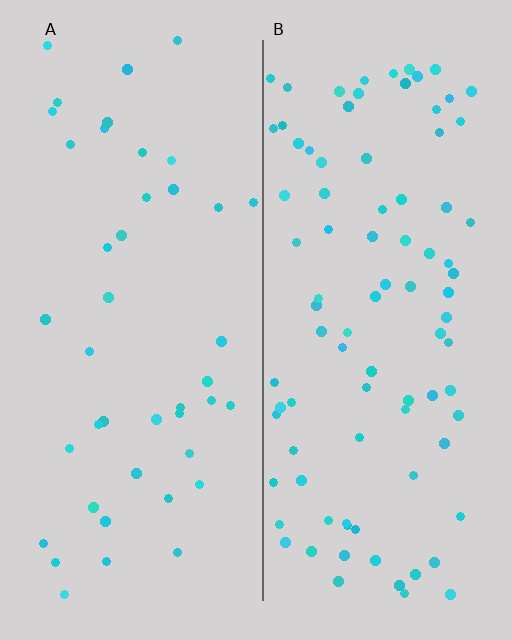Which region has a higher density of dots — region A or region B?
B (the right).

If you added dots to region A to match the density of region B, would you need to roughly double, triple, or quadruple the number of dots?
Approximately double.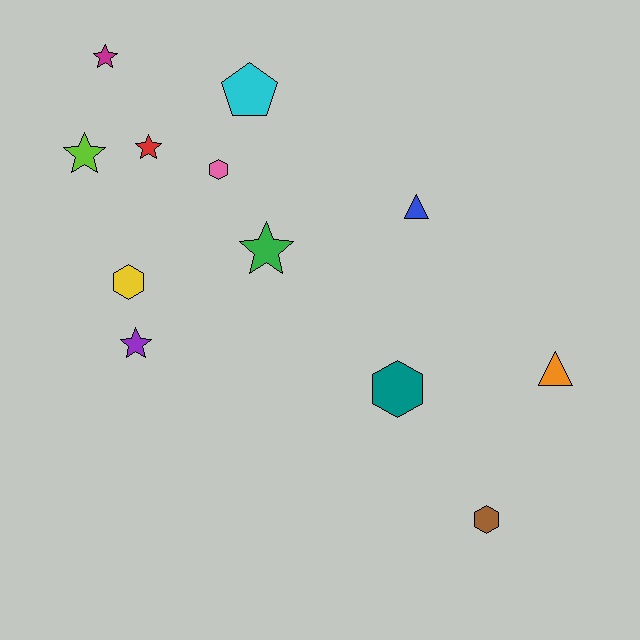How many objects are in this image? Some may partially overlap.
There are 12 objects.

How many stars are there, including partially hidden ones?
There are 5 stars.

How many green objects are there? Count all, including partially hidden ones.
There is 1 green object.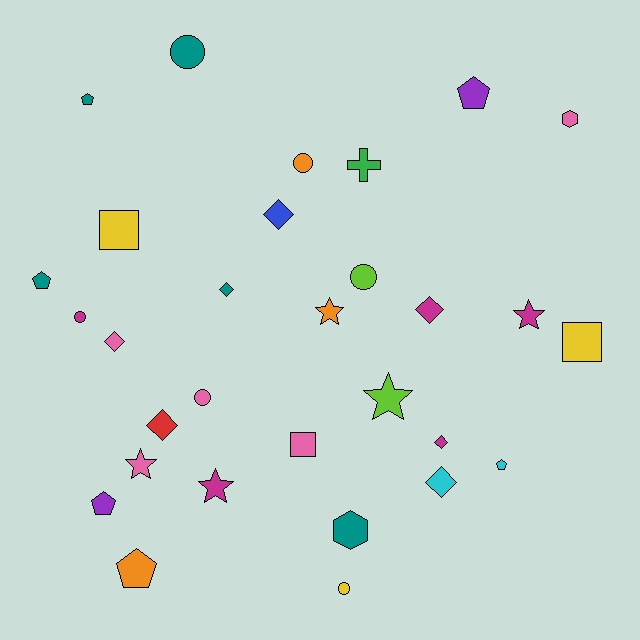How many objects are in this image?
There are 30 objects.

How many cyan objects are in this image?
There are 2 cyan objects.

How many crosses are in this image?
There is 1 cross.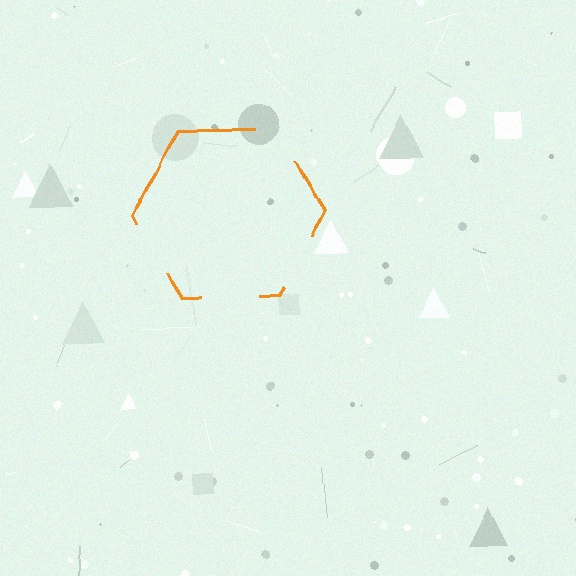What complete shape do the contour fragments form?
The contour fragments form a hexagon.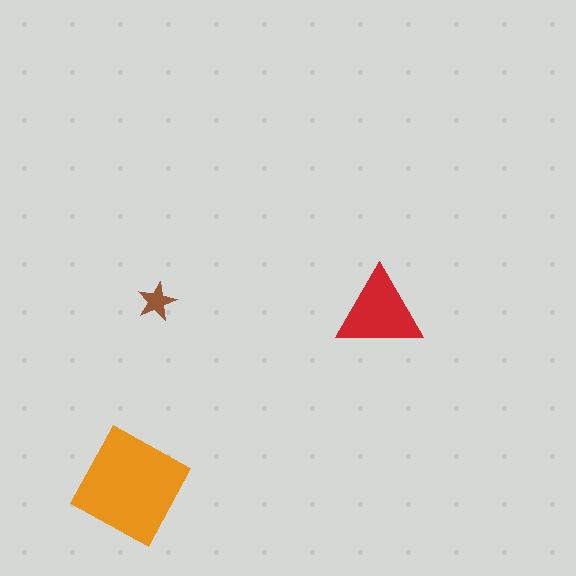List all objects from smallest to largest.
The brown star, the red triangle, the orange diamond.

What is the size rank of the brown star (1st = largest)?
3rd.